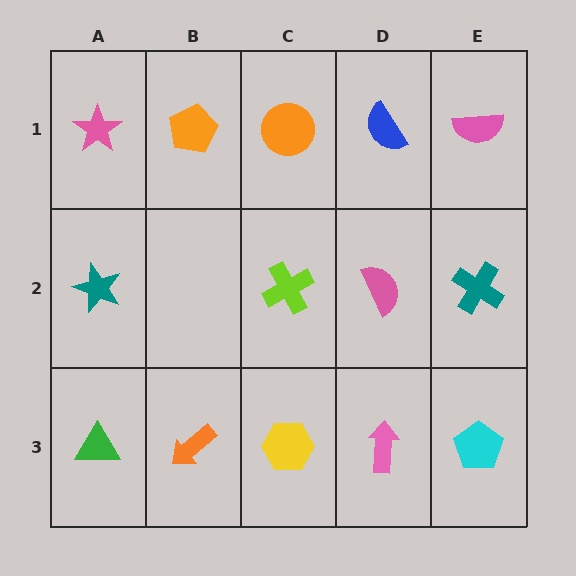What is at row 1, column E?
A pink semicircle.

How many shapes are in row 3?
5 shapes.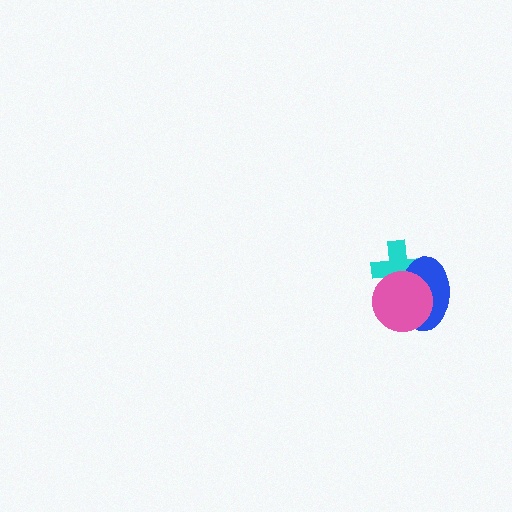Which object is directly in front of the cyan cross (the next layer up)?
The blue ellipse is directly in front of the cyan cross.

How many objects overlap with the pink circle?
2 objects overlap with the pink circle.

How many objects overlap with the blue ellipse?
2 objects overlap with the blue ellipse.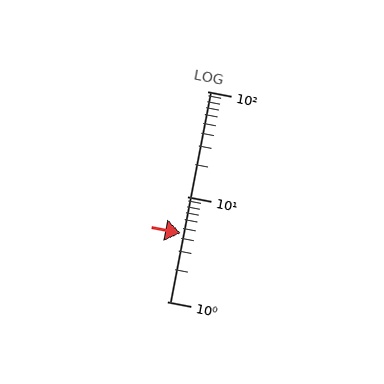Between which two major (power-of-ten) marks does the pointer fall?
The pointer is between 1 and 10.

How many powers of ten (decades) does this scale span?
The scale spans 2 decades, from 1 to 100.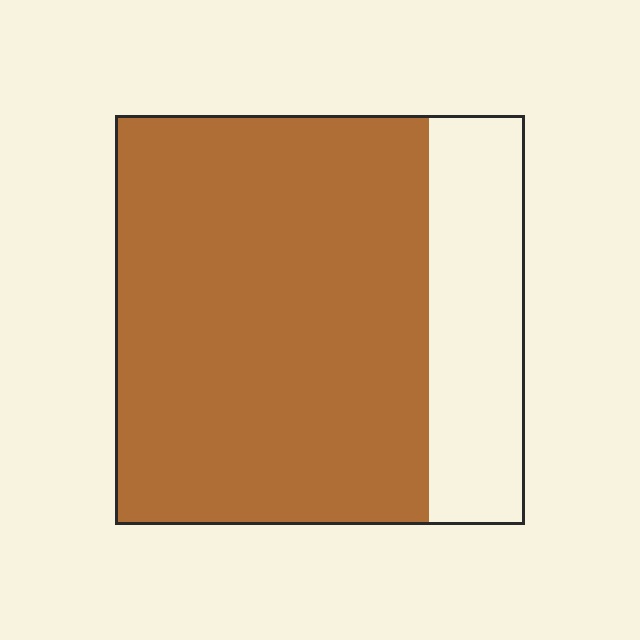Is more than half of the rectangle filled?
Yes.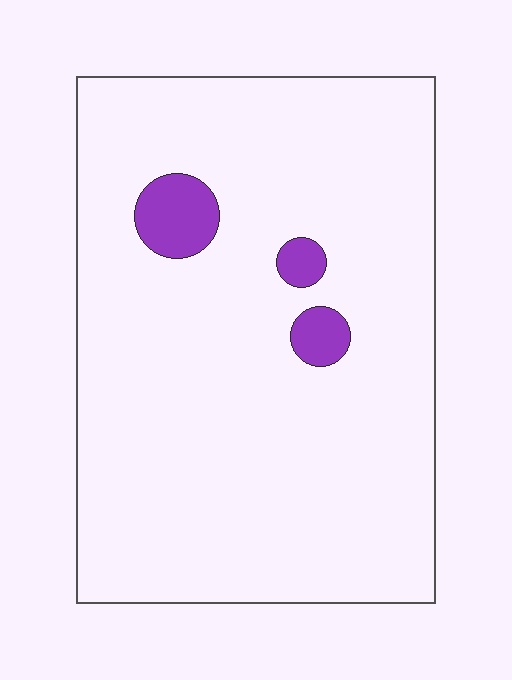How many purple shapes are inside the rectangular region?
3.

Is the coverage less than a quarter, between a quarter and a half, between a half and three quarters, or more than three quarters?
Less than a quarter.